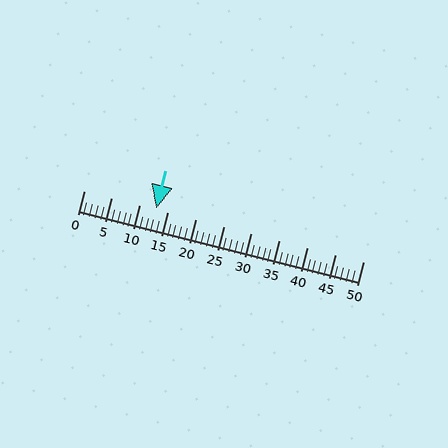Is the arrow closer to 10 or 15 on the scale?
The arrow is closer to 15.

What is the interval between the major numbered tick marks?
The major tick marks are spaced 5 units apart.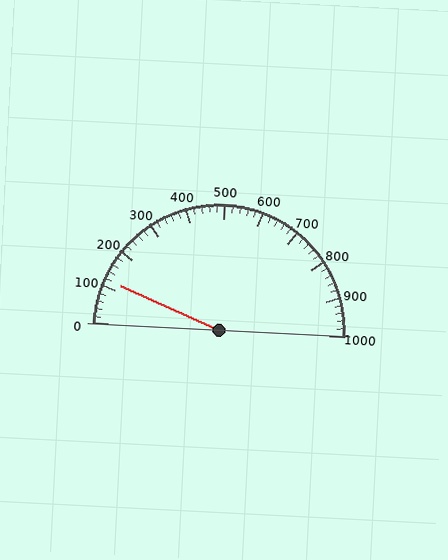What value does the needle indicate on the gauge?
The needle indicates approximately 120.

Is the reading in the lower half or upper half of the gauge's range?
The reading is in the lower half of the range (0 to 1000).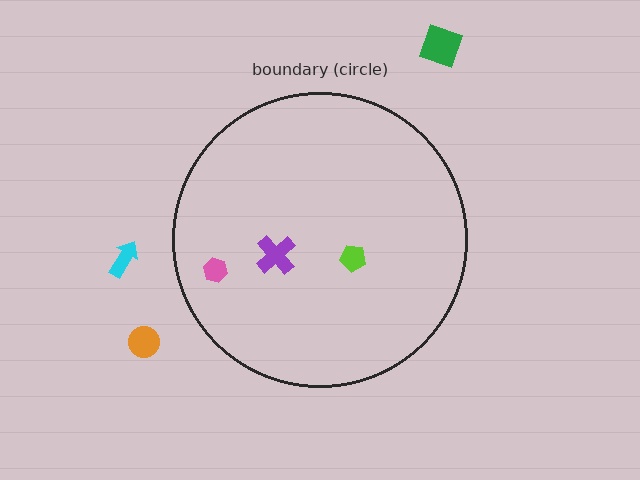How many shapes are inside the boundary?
3 inside, 3 outside.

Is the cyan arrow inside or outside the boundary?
Outside.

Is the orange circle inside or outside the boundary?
Outside.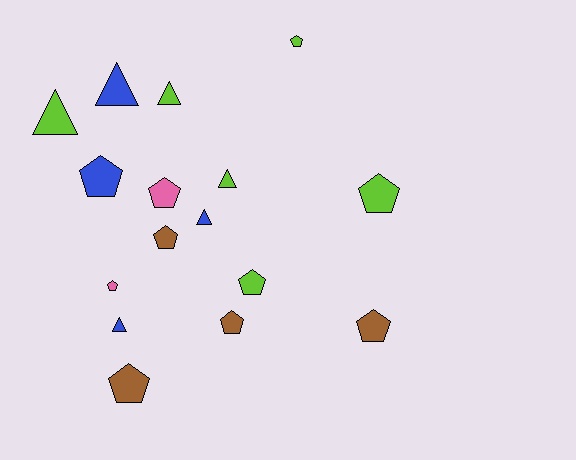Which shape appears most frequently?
Pentagon, with 10 objects.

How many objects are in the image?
There are 16 objects.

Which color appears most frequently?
Lime, with 6 objects.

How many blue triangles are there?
There are 3 blue triangles.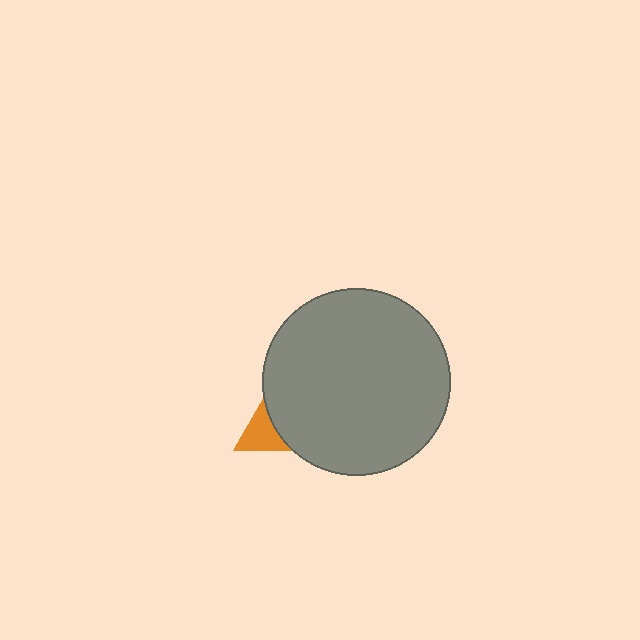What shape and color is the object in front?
The object in front is a gray circle.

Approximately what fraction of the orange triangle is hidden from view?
Roughly 69% of the orange triangle is hidden behind the gray circle.